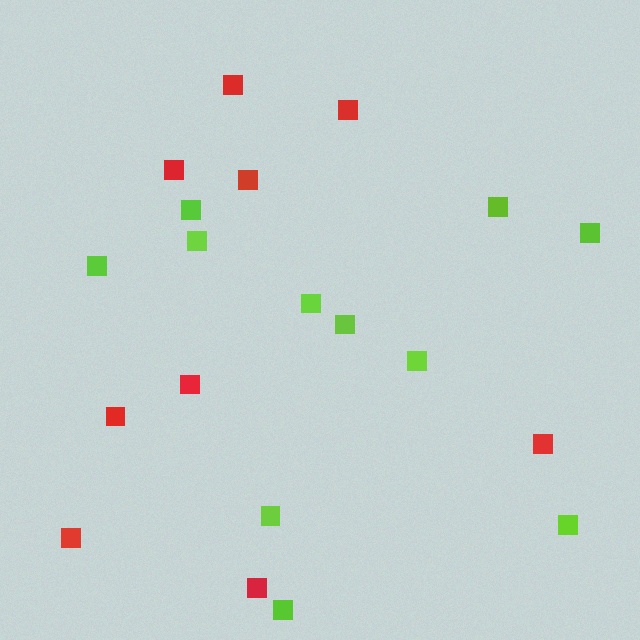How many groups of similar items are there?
There are 2 groups: one group of red squares (9) and one group of lime squares (11).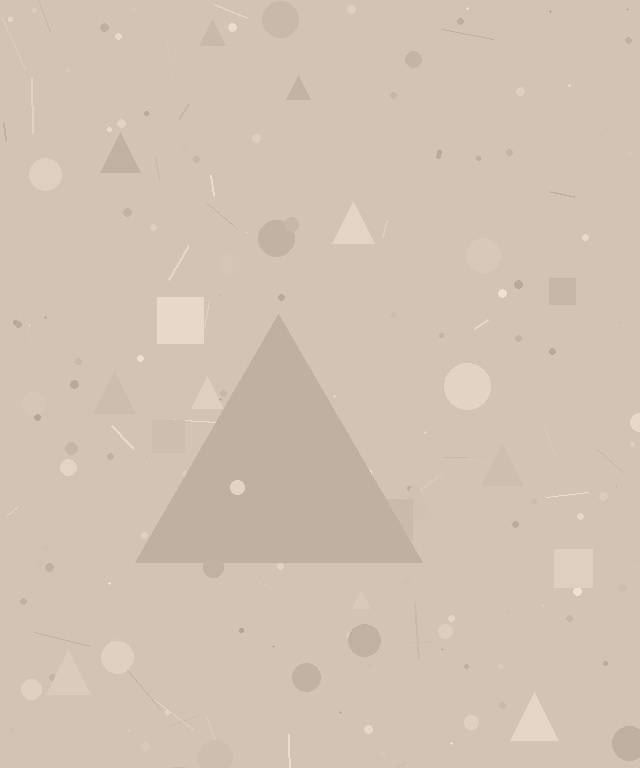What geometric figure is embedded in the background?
A triangle is embedded in the background.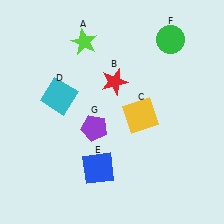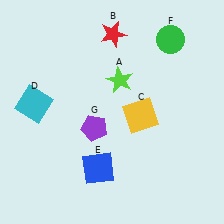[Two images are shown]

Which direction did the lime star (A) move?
The lime star (A) moved down.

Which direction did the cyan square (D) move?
The cyan square (D) moved left.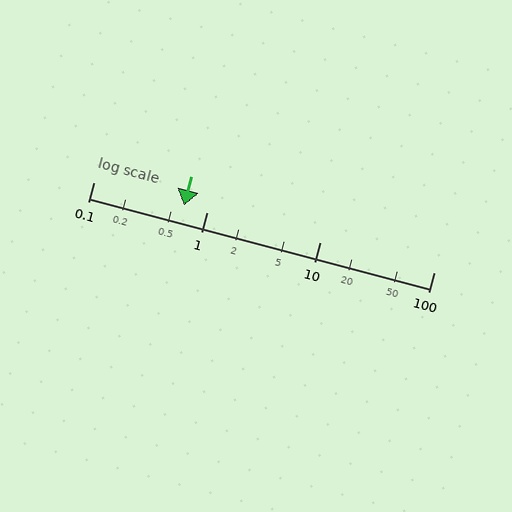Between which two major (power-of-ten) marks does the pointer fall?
The pointer is between 0.1 and 1.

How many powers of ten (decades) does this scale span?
The scale spans 3 decades, from 0.1 to 100.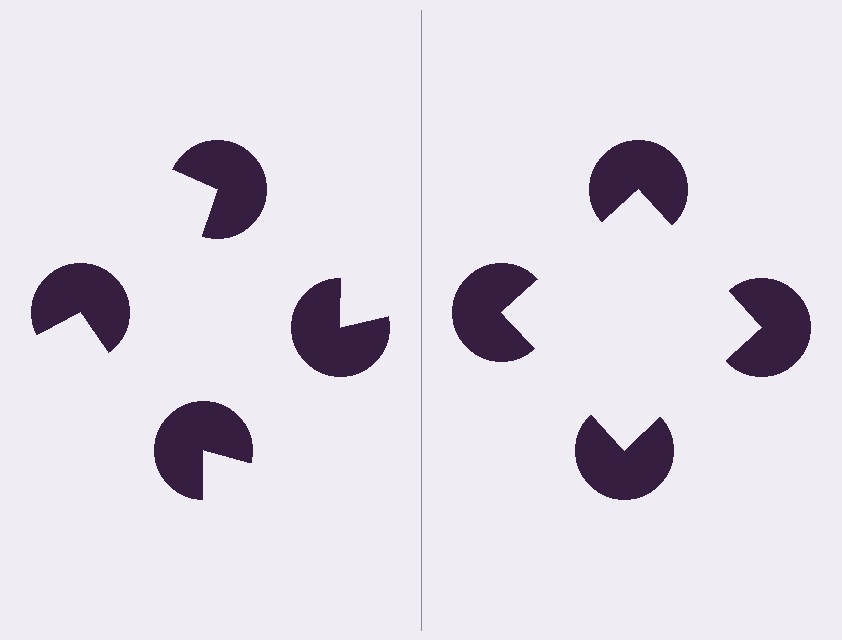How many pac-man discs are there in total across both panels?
8 — 4 on each side.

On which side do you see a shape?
An illusory square appears on the right side. On the left side the wedge cuts are rotated, so no coherent shape forms.